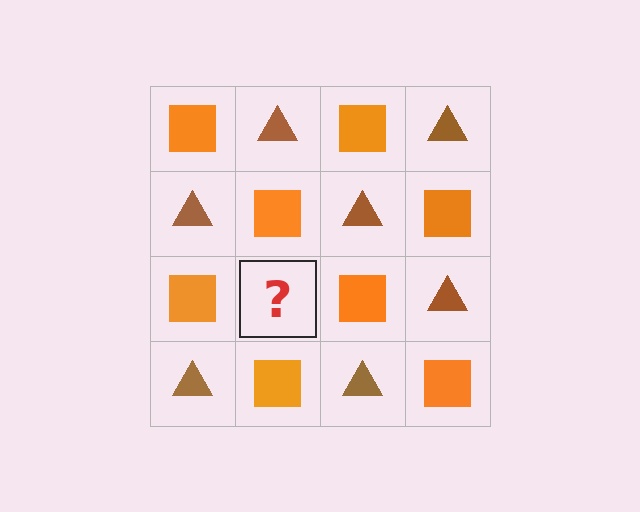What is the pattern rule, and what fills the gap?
The rule is that it alternates orange square and brown triangle in a checkerboard pattern. The gap should be filled with a brown triangle.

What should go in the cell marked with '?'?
The missing cell should contain a brown triangle.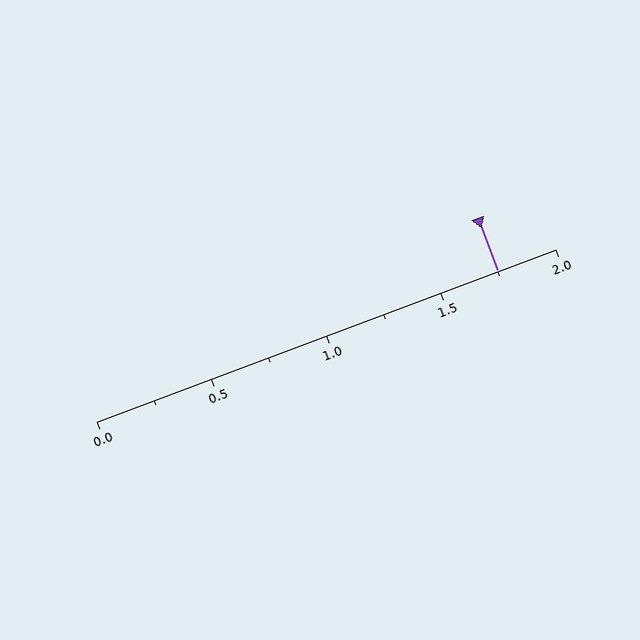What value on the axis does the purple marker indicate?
The marker indicates approximately 1.75.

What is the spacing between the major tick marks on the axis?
The major ticks are spaced 0.5 apart.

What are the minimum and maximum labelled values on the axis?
The axis runs from 0.0 to 2.0.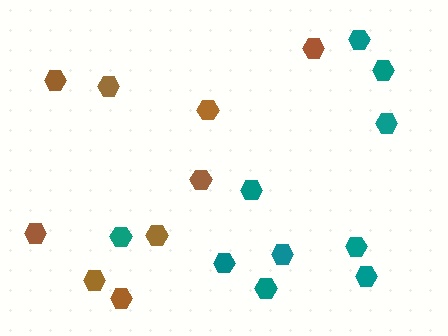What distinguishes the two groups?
There are 2 groups: one group of brown hexagons (9) and one group of teal hexagons (10).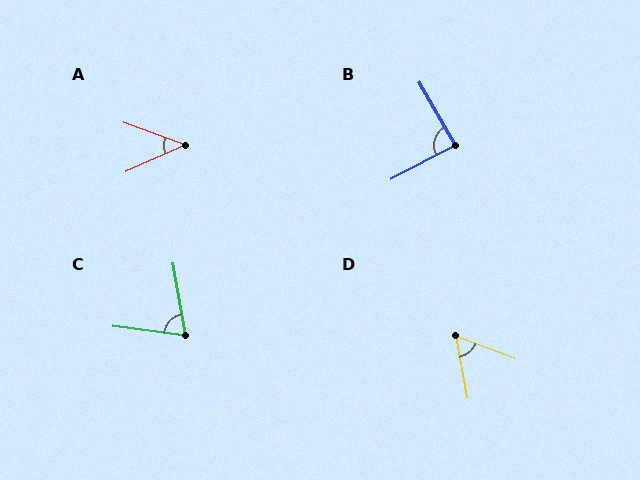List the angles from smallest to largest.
A (44°), D (59°), C (73°), B (88°).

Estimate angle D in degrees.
Approximately 59 degrees.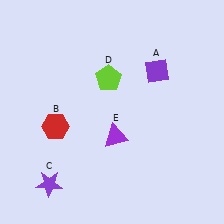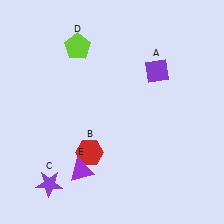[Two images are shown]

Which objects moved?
The objects that moved are: the red hexagon (B), the lime pentagon (D), the purple triangle (E).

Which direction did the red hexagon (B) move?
The red hexagon (B) moved right.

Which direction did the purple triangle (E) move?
The purple triangle (E) moved left.